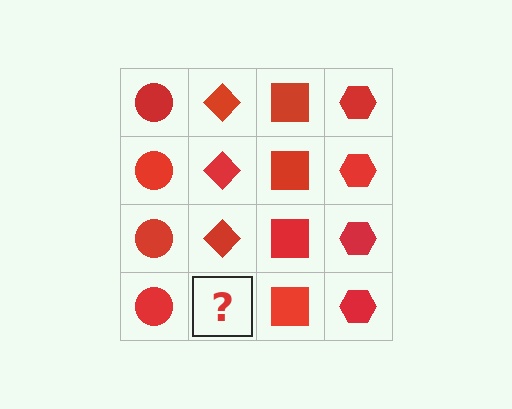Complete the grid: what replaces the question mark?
The question mark should be replaced with a red diamond.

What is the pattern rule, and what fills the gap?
The rule is that each column has a consistent shape. The gap should be filled with a red diamond.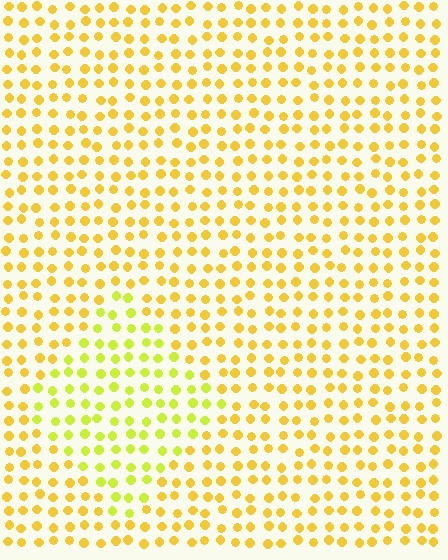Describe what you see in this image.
The image is filled with small yellow elements in a uniform arrangement. A diamond-shaped region is visible where the elements are tinted to a slightly different hue, forming a subtle color boundary.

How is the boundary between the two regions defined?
The boundary is defined purely by a slight shift in hue (about 26 degrees). Spacing, size, and orientation are identical on both sides.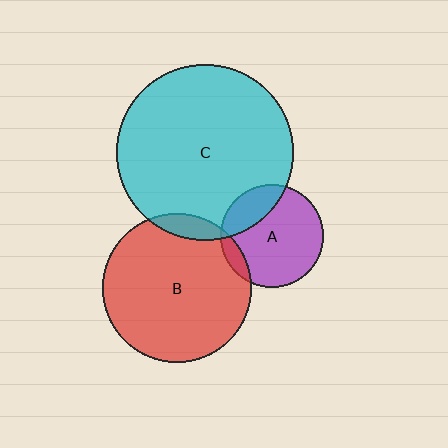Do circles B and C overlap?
Yes.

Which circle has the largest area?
Circle C (cyan).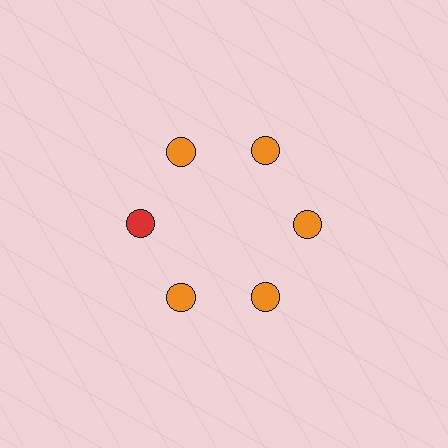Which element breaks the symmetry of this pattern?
The red circle at roughly the 9 o'clock position breaks the symmetry. All other shapes are orange circles.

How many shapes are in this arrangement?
There are 6 shapes arranged in a ring pattern.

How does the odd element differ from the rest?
It has a different color: red instead of orange.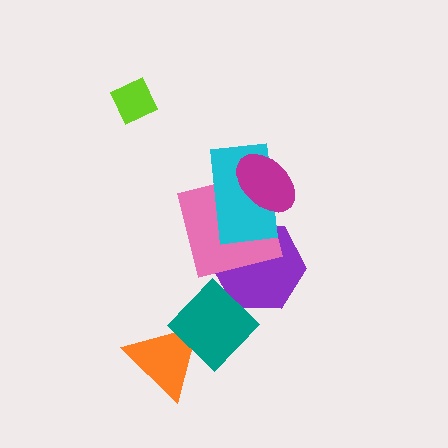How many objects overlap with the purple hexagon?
3 objects overlap with the purple hexagon.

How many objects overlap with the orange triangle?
1 object overlaps with the orange triangle.